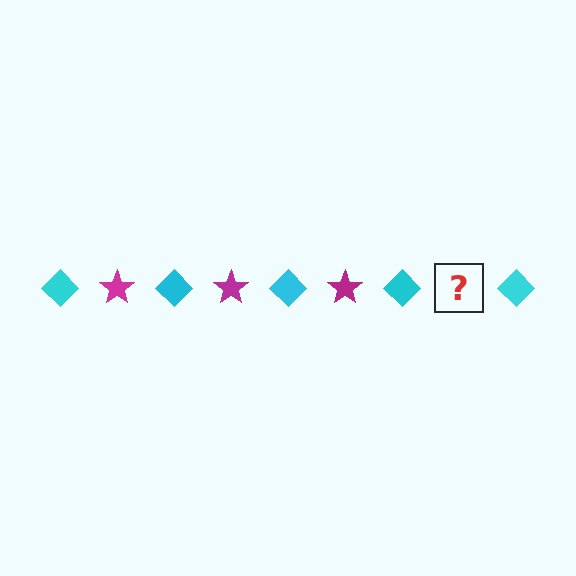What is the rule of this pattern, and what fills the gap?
The rule is that the pattern alternates between cyan diamond and magenta star. The gap should be filled with a magenta star.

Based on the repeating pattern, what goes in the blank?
The blank should be a magenta star.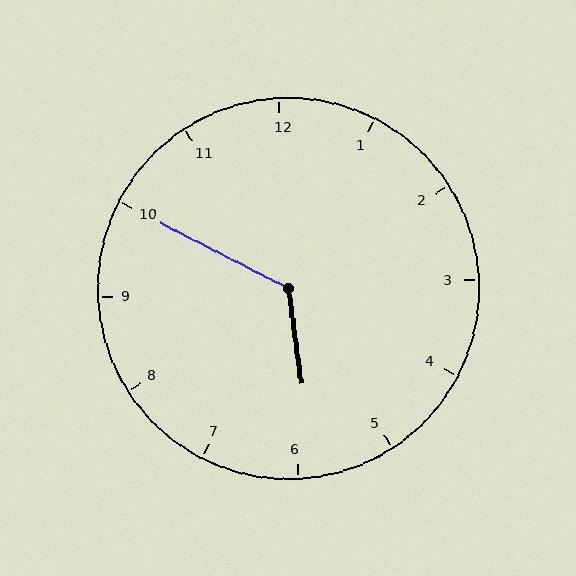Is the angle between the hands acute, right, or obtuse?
It is obtuse.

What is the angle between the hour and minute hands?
Approximately 125 degrees.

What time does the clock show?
5:50.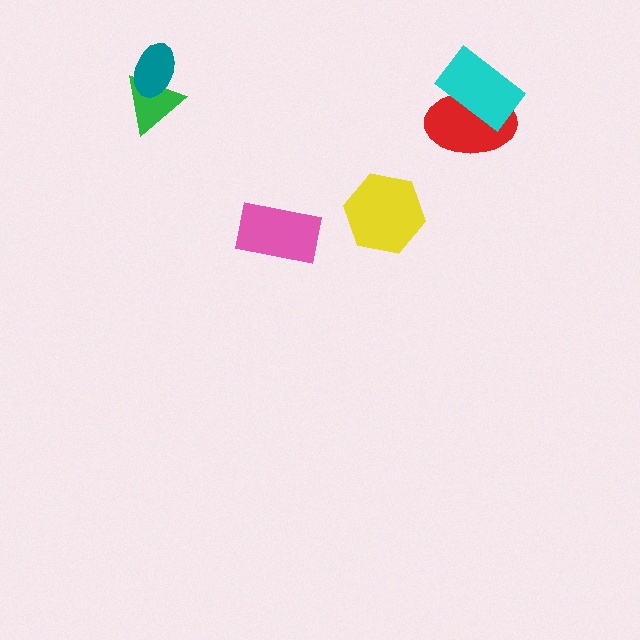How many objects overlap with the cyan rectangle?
1 object overlaps with the cyan rectangle.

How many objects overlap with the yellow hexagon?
0 objects overlap with the yellow hexagon.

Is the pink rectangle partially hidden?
No, no other shape covers it.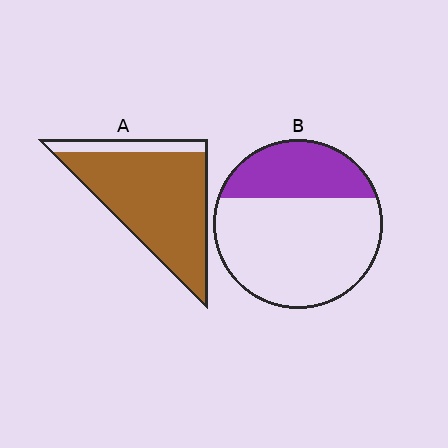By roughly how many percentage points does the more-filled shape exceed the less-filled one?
By roughly 55 percentage points (A over B).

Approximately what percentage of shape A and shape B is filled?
A is approximately 85% and B is approximately 30%.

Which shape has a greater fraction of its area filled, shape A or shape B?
Shape A.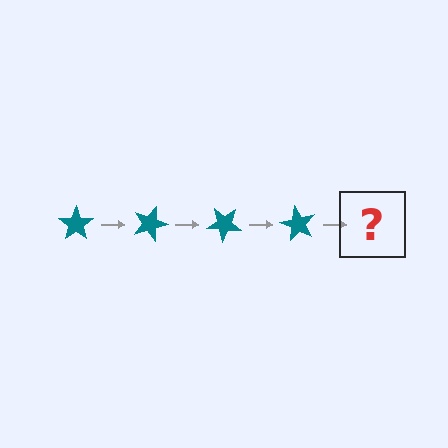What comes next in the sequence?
The next element should be a teal star rotated 80 degrees.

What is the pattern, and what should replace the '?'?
The pattern is that the star rotates 20 degrees each step. The '?' should be a teal star rotated 80 degrees.